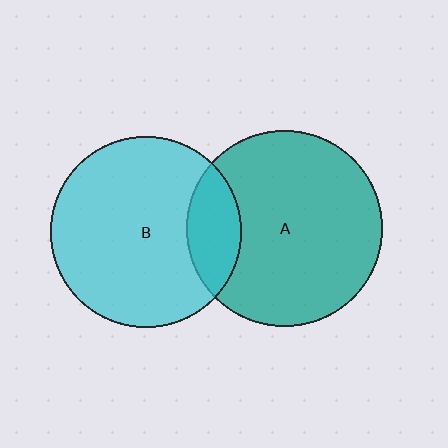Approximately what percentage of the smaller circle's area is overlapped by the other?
Approximately 20%.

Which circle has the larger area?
Circle A (teal).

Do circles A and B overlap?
Yes.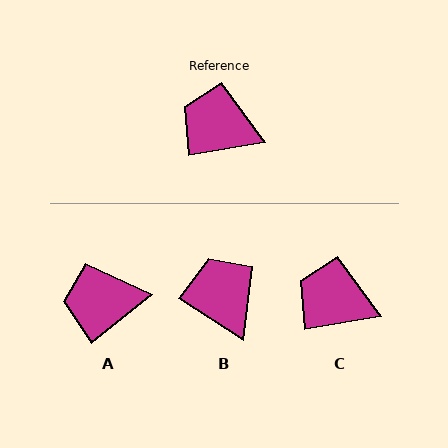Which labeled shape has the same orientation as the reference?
C.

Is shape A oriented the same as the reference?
No, it is off by about 29 degrees.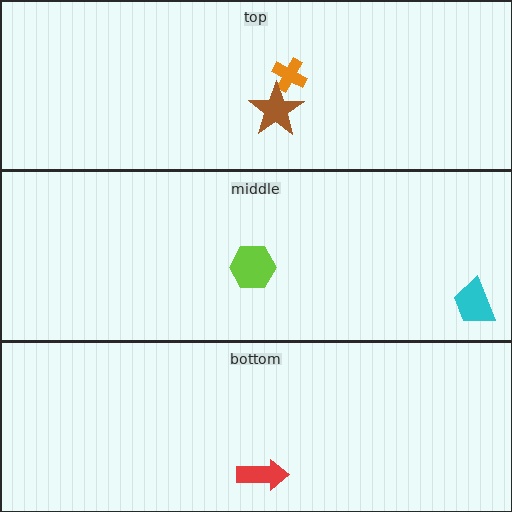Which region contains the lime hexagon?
The middle region.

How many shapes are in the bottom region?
1.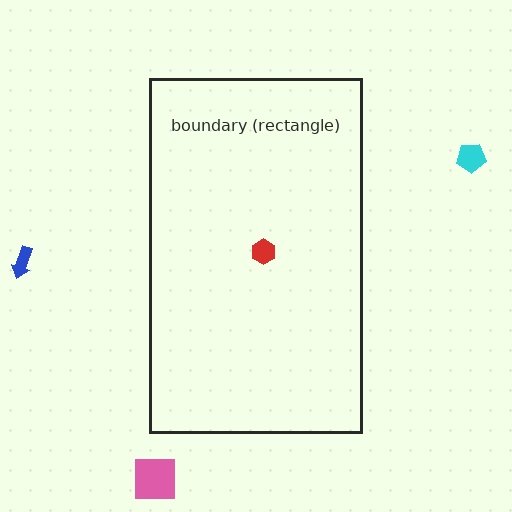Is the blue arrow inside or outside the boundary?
Outside.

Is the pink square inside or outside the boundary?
Outside.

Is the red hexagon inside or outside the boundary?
Inside.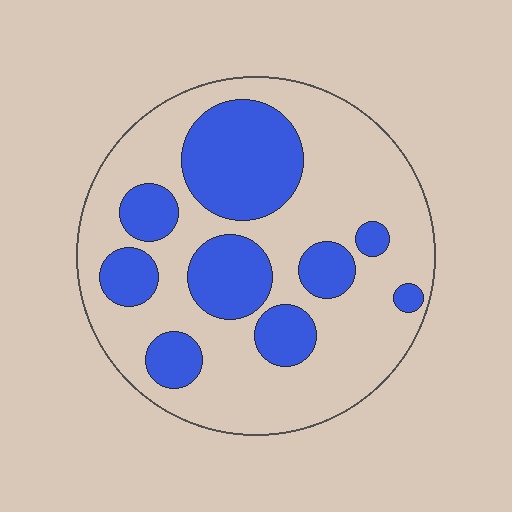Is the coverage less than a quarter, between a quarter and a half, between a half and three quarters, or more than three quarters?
Between a quarter and a half.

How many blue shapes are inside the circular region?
9.